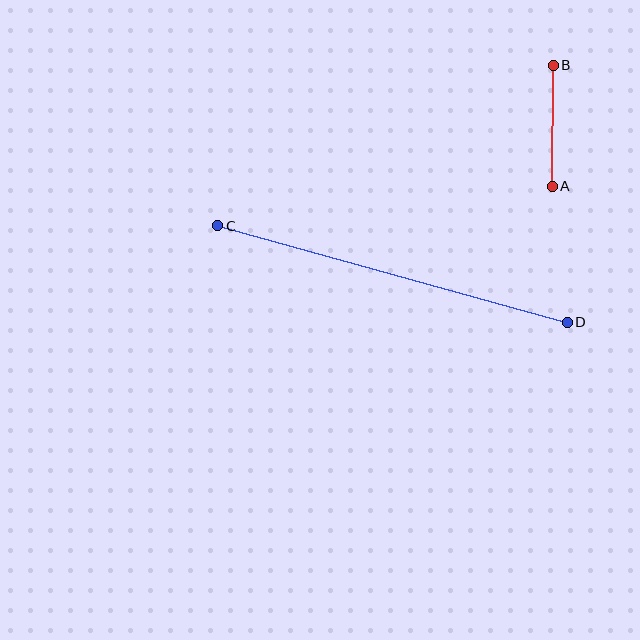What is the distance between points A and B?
The distance is approximately 121 pixels.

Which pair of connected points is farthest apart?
Points C and D are farthest apart.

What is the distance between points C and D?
The distance is approximately 363 pixels.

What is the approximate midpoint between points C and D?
The midpoint is at approximately (393, 274) pixels.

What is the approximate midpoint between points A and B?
The midpoint is at approximately (553, 126) pixels.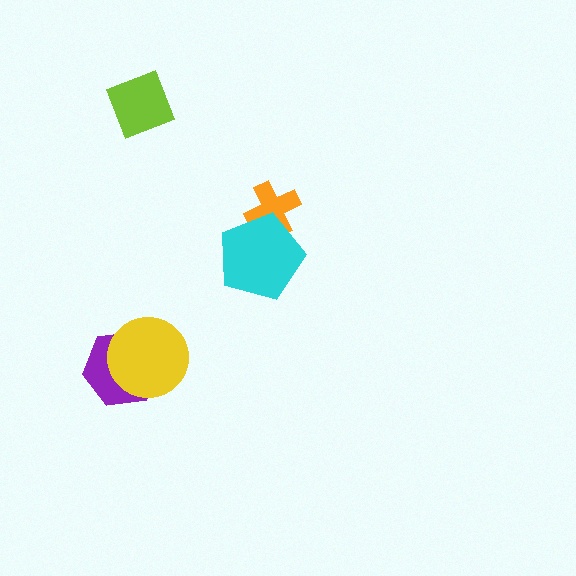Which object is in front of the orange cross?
The cyan pentagon is in front of the orange cross.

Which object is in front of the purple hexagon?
The yellow circle is in front of the purple hexagon.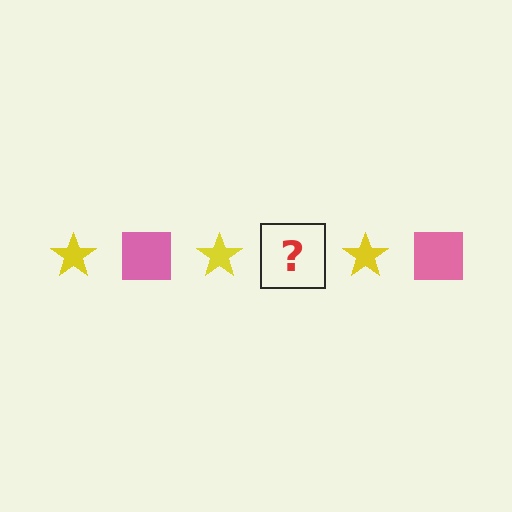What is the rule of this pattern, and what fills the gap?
The rule is that the pattern alternates between yellow star and pink square. The gap should be filled with a pink square.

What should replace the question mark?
The question mark should be replaced with a pink square.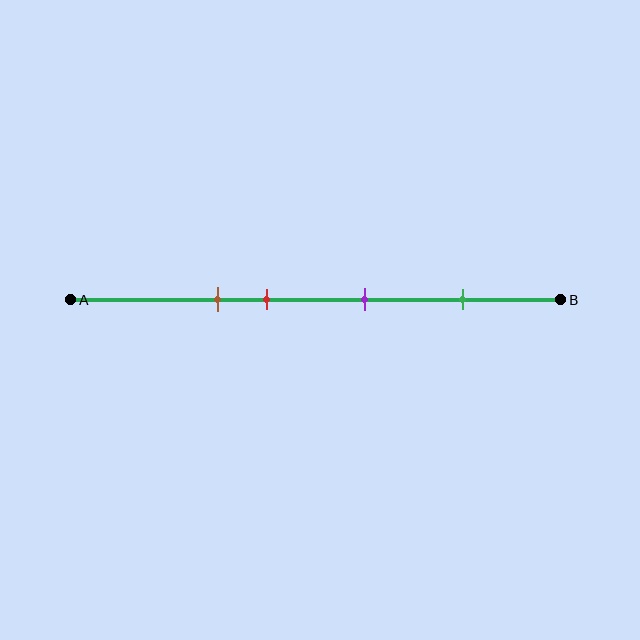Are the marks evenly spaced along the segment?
No, the marks are not evenly spaced.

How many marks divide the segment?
There are 4 marks dividing the segment.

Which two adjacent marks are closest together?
The brown and red marks are the closest adjacent pair.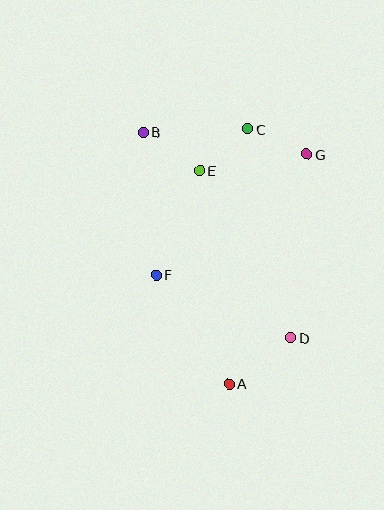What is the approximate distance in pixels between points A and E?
The distance between A and E is approximately 215 pixels.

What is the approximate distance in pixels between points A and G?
The distance between A and G is approximately 242 pixels.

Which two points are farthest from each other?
Points A and B are farthest from each other.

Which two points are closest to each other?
Points C and E are closest to each other.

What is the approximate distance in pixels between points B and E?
The distance between B and E is approximately 68 pixels.